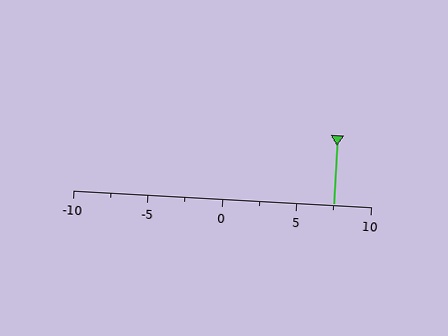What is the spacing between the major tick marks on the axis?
The major ticks are spaced 5 apart.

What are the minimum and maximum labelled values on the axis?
The axis runs from -10 to 10.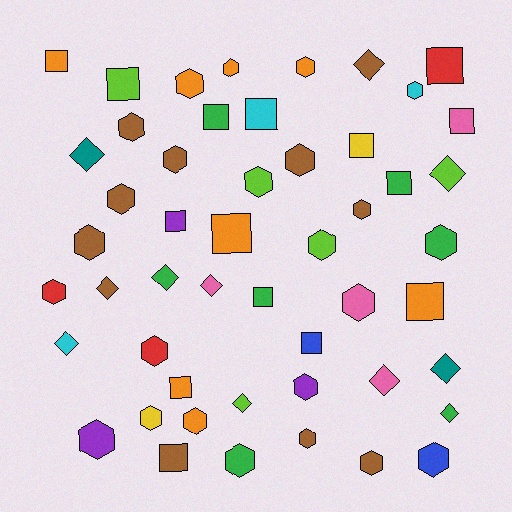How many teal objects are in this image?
There are 2 teal objects.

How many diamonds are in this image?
There are 11 diamonds.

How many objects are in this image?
There are 50 objects.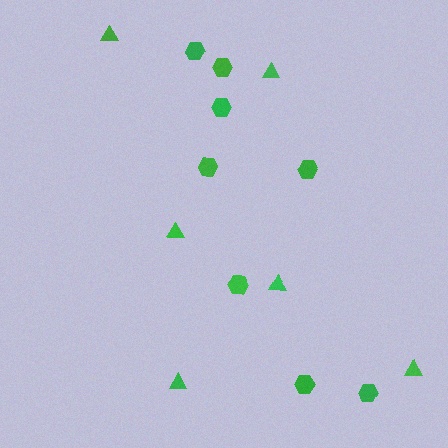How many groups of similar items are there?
There are 2 groups: one group of hexagons (8) and one group of triangles (6).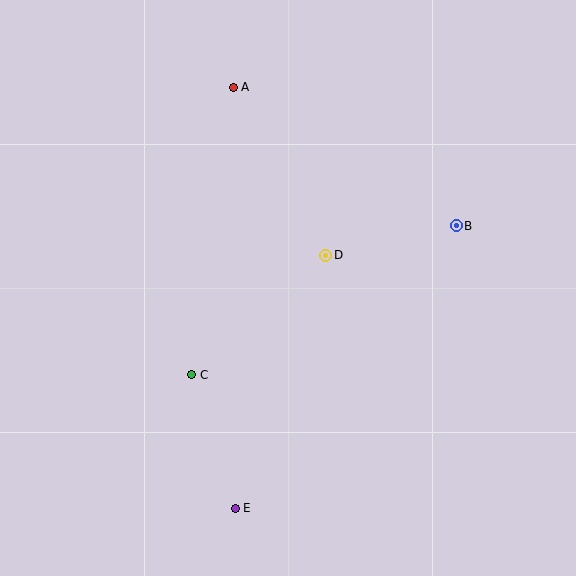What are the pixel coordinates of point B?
Point B is at (456, 226).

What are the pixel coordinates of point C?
Point C is at (192, 375).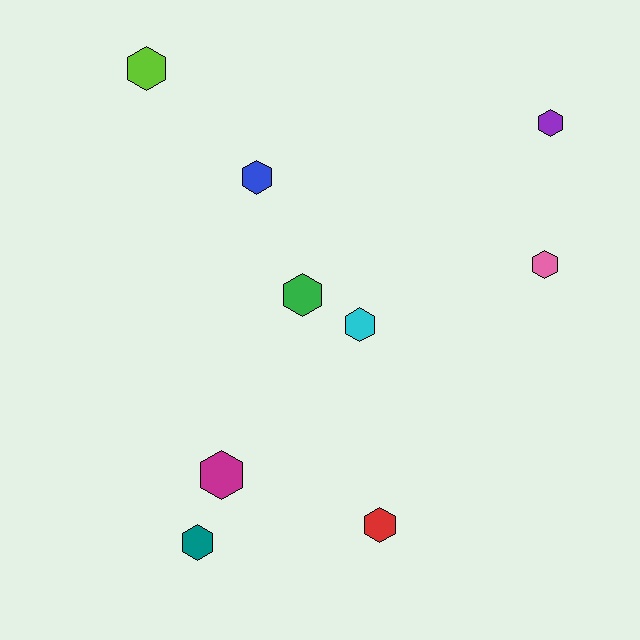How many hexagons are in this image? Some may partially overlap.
There are 9 hexagons.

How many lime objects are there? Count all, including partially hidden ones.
There is 1 lime object.